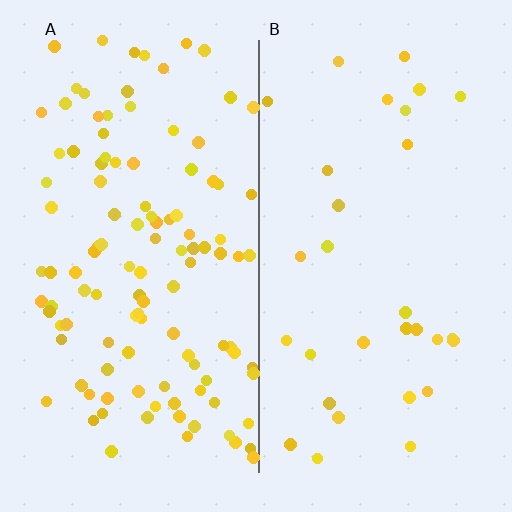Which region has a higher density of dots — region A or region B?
A (the left).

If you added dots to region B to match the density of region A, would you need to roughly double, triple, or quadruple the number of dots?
Approximately quadruple.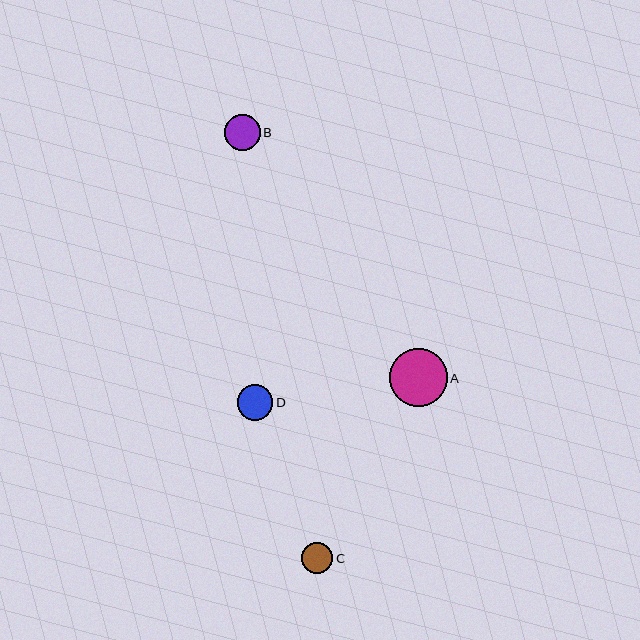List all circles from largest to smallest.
From largest to smallest: A, B, D, C.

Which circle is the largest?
Circle A is the largest with a size of approximately 58 pixels.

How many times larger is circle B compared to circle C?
Circle B is approximately 1.2 times the size of circle C.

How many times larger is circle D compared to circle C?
Circle D is approximately 1.1 times the size of circle C.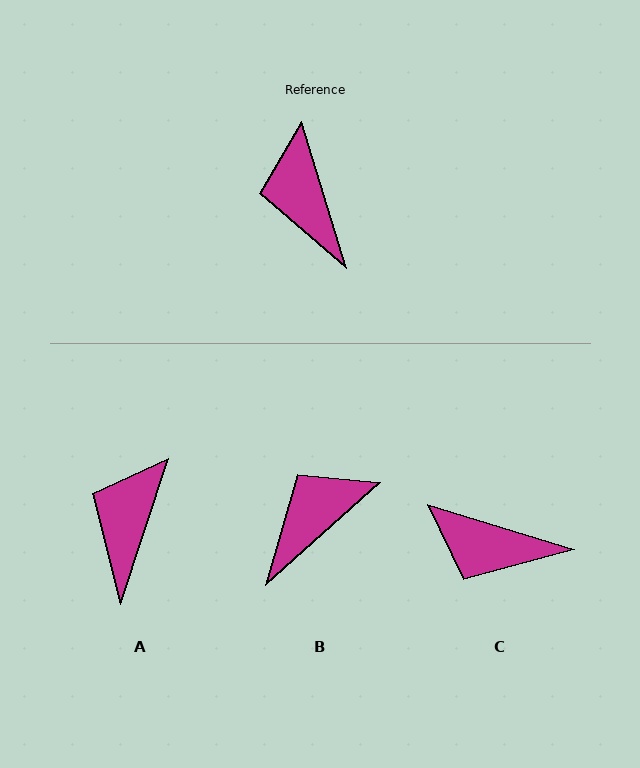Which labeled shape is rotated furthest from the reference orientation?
B, about 65 degrees away.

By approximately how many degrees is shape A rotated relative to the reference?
Approximately 35 degrees clockwise.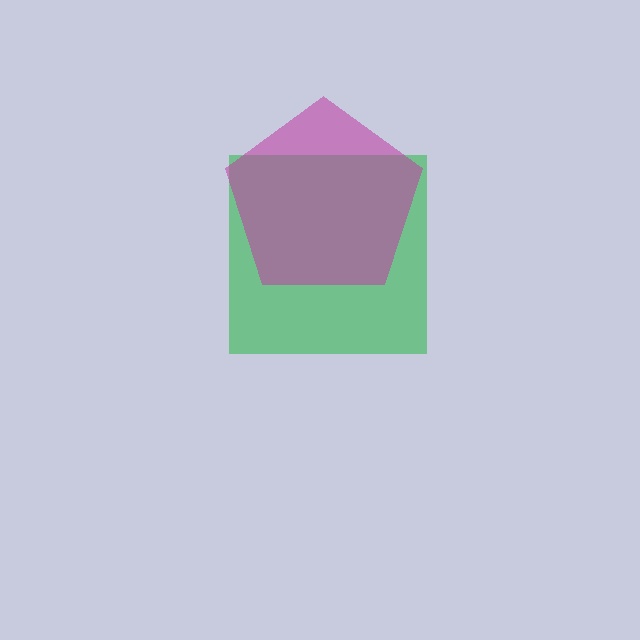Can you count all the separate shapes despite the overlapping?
Yes, there are 2 separate shapes.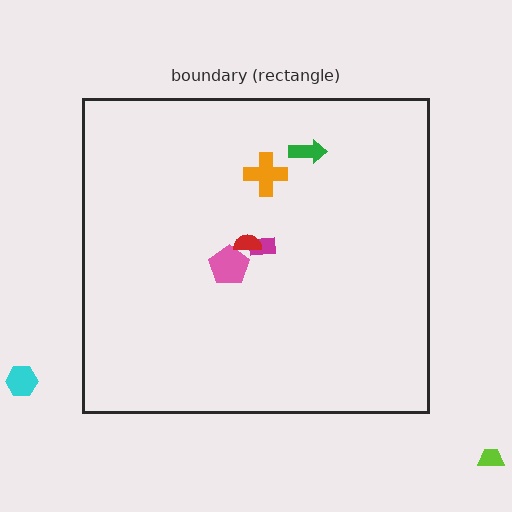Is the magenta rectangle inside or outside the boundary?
Inside.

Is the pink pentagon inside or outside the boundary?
Inside.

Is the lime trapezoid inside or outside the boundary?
Outside.